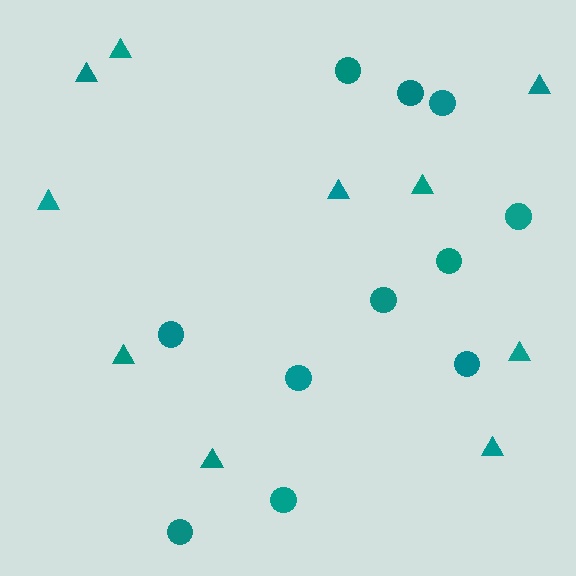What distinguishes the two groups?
There are 2 groups: one group of triangles (10) and one group of circles (11).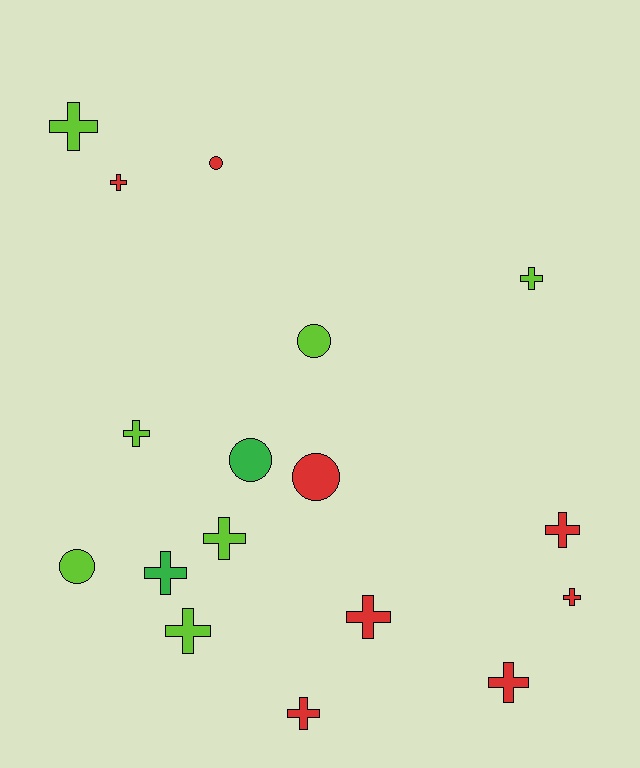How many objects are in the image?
There are 17 objects.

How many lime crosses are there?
There are 5 lime crosses.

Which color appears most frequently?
Red, with 8 objects.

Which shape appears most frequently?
Cross, with 12 objects.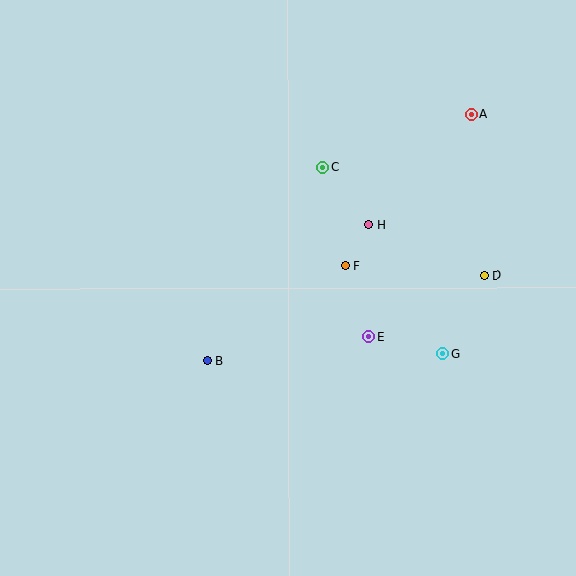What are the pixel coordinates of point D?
Point D is at (484, 275).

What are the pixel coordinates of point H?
Point H is at (369, 224).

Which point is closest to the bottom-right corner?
Point G is closest to the bottom-right corner.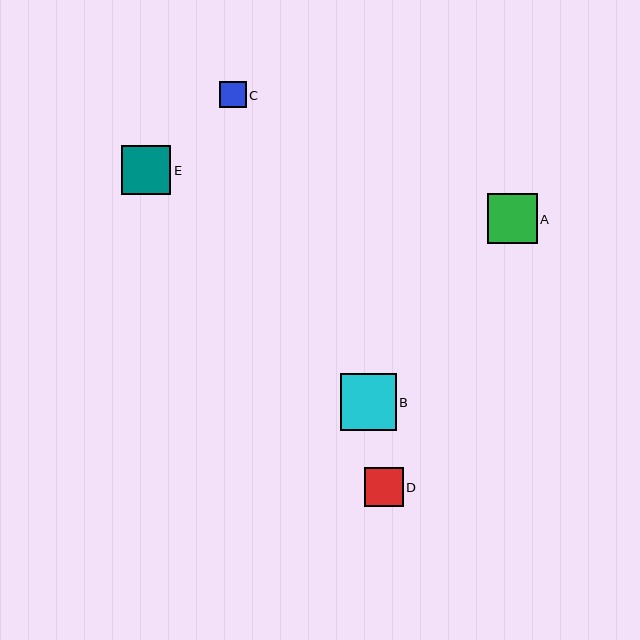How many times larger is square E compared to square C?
Square E is approximately 1.8 times the size of square C.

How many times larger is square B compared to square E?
Square B is approximately 1.2 times the size of square E.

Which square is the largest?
Square B is the largest with a size of approximately 56 pixels.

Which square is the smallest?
Square C is the smallest with a size of approximately 27 pixels.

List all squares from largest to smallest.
From largest to smallest: B, A, E, D, C.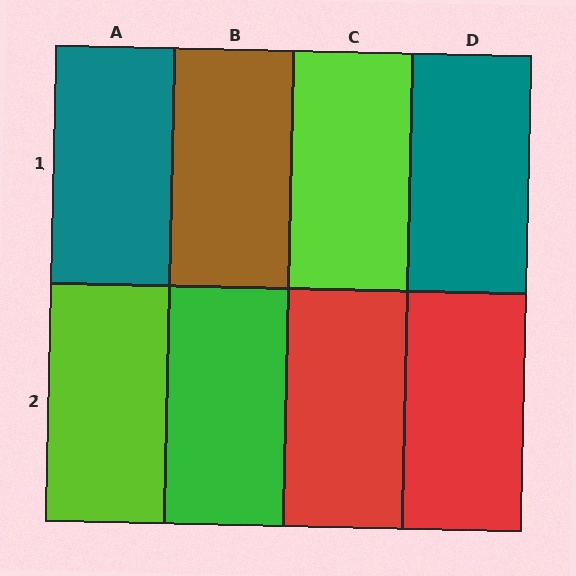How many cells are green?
1 cell is green.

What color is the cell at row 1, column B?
Brown.